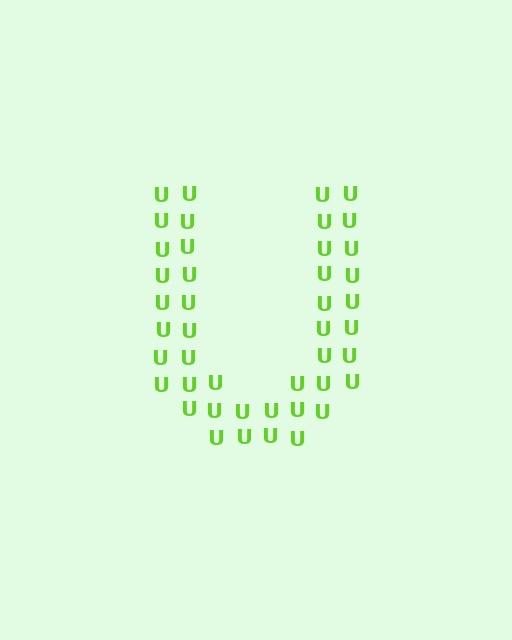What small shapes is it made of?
It is made of small letter U's.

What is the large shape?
The large shape is the letter U.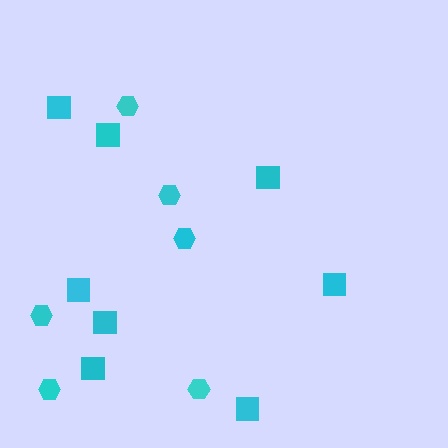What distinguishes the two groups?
There are 2 groups: one group of squares (8) and one group of hexagons (6).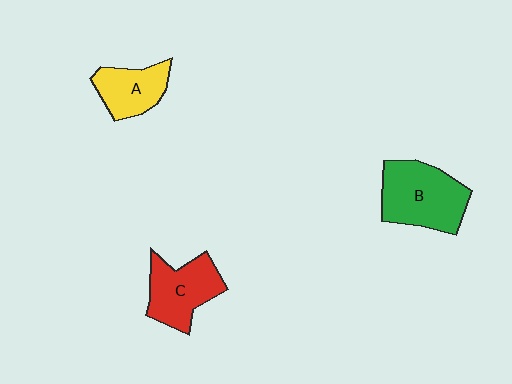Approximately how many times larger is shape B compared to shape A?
Approximately 1.6 times.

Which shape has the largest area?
Shape B (green).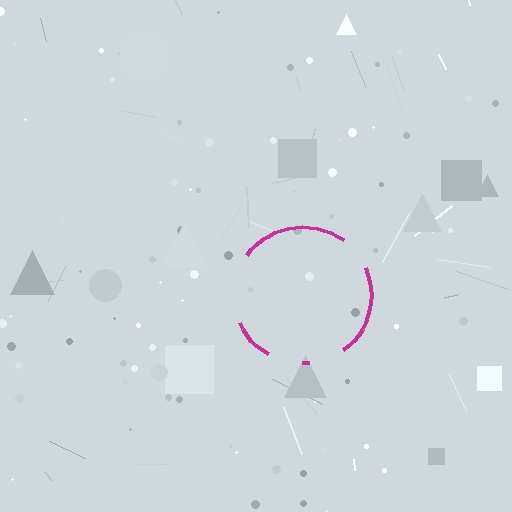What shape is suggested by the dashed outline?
The dashed outline suggests a circle.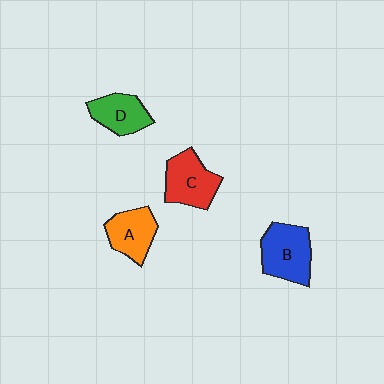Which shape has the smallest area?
Shape D (green).